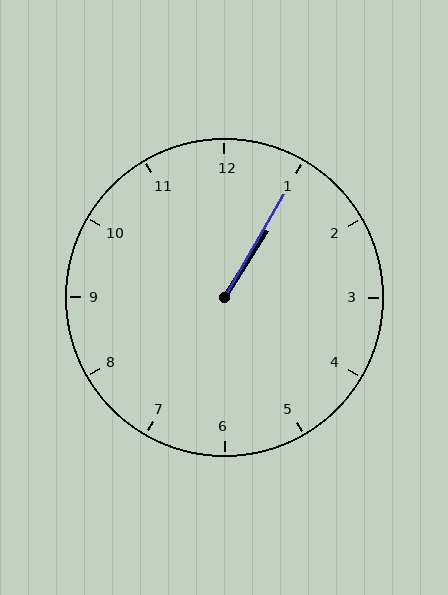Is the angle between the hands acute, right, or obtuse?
It is acute.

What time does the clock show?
1:05.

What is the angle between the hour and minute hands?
Approximately 2 degrees.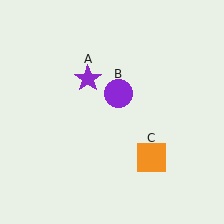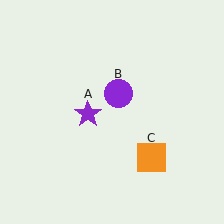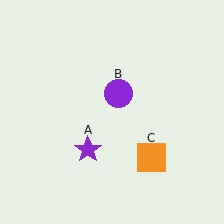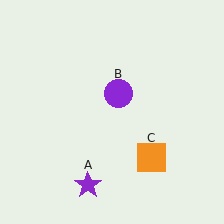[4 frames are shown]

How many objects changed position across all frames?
1 object changed position: purple star (object A).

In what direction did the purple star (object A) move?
The purple star (object A) moved down.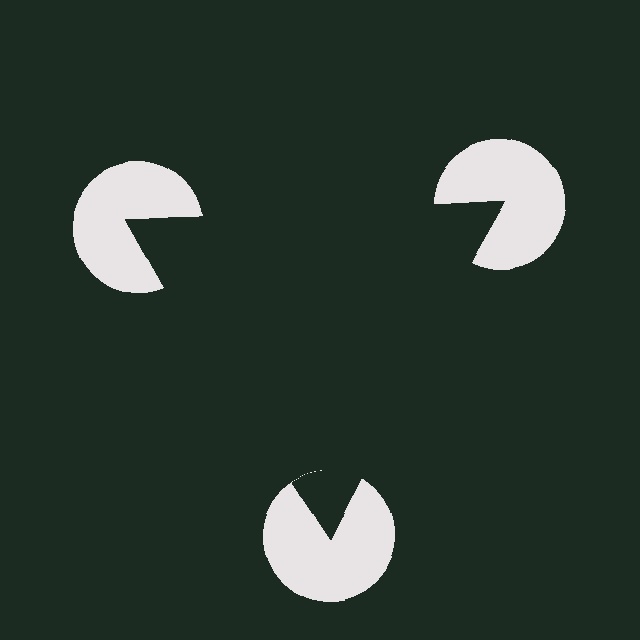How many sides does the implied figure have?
3 sides.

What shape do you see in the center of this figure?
An illusory triangle — its edges are inferred from the aligned wedge cuts in the pac-man discs, not physically drawn.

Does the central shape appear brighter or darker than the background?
It typically appears slightly darker than the background, even though no actual brightness change is drawn.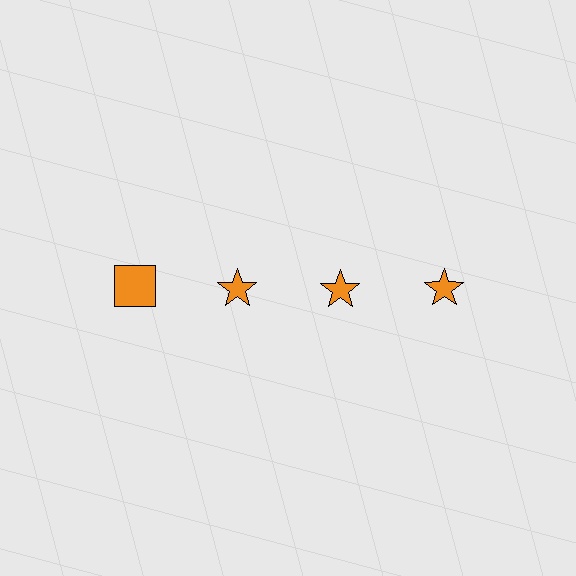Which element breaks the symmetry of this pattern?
The orange square in the top row, leftmost column breaks the symmetry. All other shapes are orange stars.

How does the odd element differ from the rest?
It has a different shape: square instead of star.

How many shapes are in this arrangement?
There are 4 shapes arranged in a grid pattern.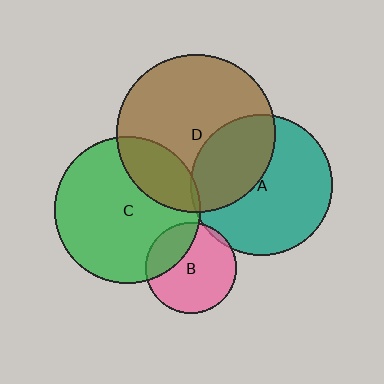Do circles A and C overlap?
Yes.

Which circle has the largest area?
Circle D (brown).